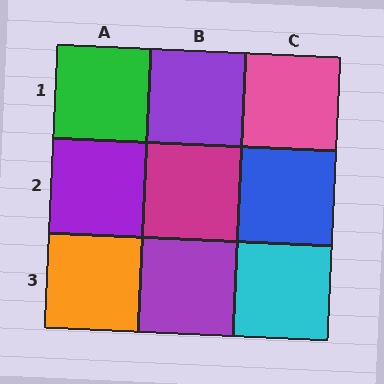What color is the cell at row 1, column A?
Green.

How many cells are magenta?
1 cell is magenta.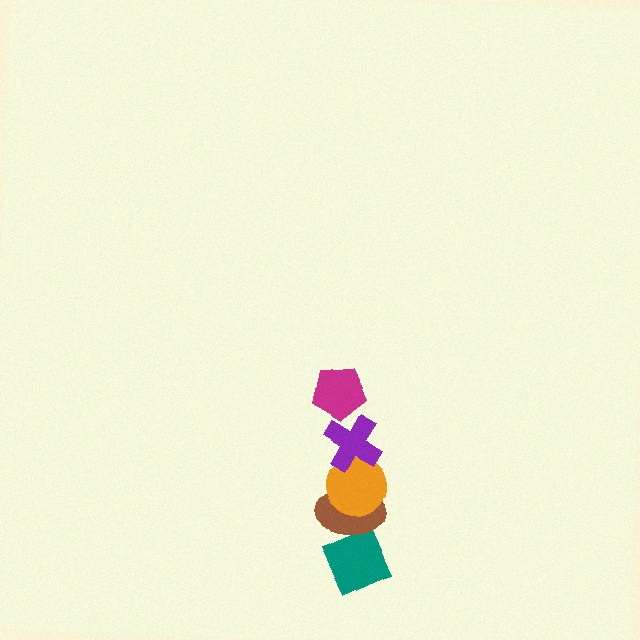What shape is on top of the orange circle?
The purple cross is on top of the orange circle.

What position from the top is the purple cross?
The purple cross is 2nd from the top.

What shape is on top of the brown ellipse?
The orange circle is on top of the brown ellipse.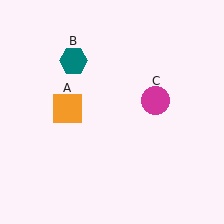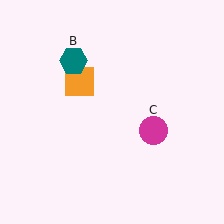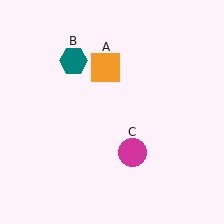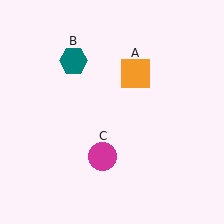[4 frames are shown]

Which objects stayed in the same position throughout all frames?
Teal hexagon (object B) remained stationary.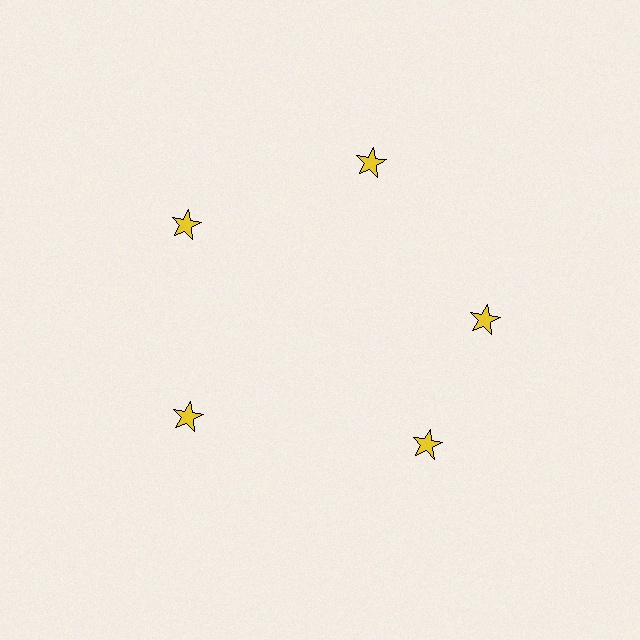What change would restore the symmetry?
The symmetry would be restored by rotating it back into even spacing with its neighbors so that all 5 stars sit at equal angles and equal distance from the center.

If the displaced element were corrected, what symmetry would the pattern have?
It would have 5-fold rotational symmetry — the pattern would map onto itself every 72 degrees.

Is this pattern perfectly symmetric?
No. The 5 yellow stars are arranged in a ring, but one element near the 5 o'clock position is rotated out of alignment along the ring, breaking the 5-fold rotational symmetry.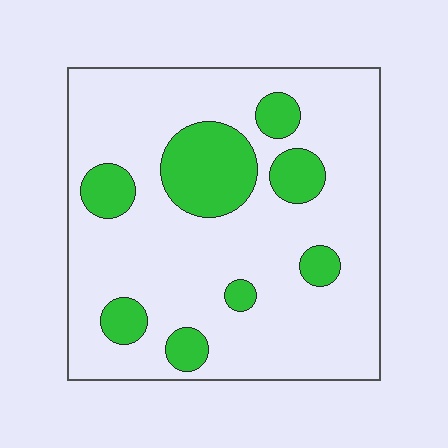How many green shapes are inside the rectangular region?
8.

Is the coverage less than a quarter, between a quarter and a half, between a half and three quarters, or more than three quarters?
Less than a quarter.